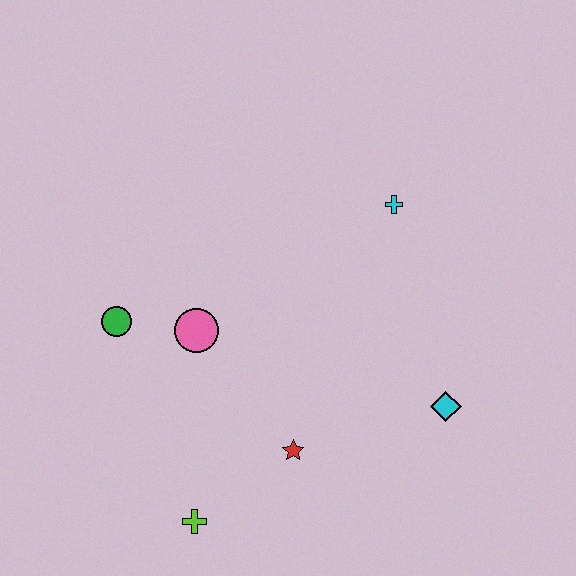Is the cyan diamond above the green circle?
No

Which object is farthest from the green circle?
The cyan diamond is farthest from the green circle.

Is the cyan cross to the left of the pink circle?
No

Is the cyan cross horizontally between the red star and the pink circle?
No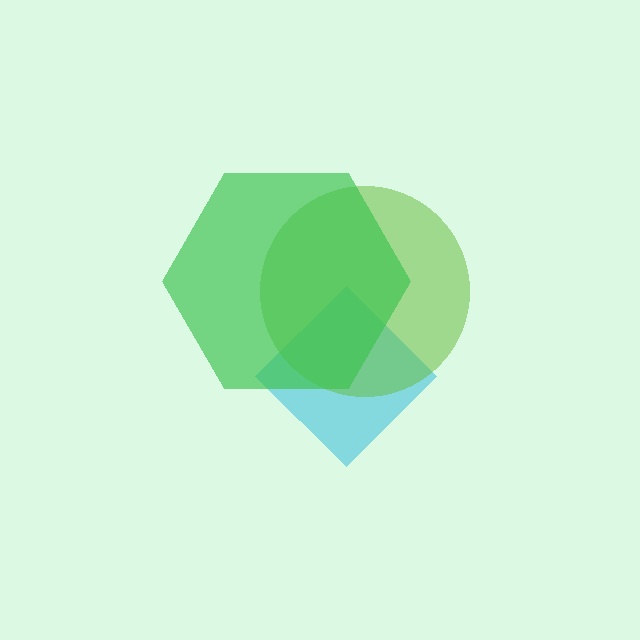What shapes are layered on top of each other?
The layered shapes are: a cyan diamond, a lime circle, a green hexagon.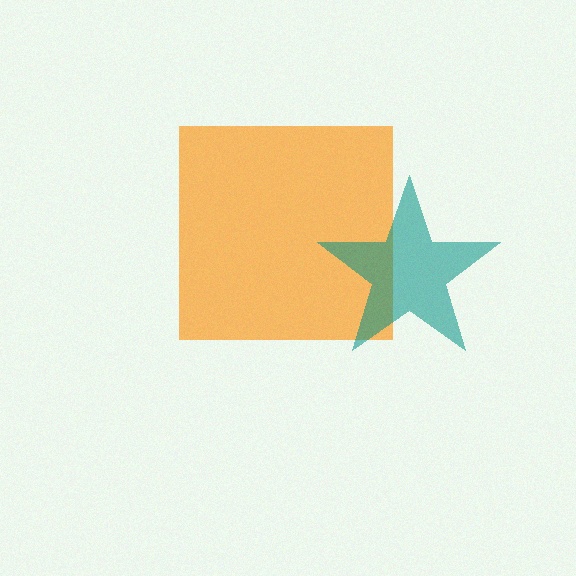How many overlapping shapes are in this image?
There are 2 overlapping shapes in the image.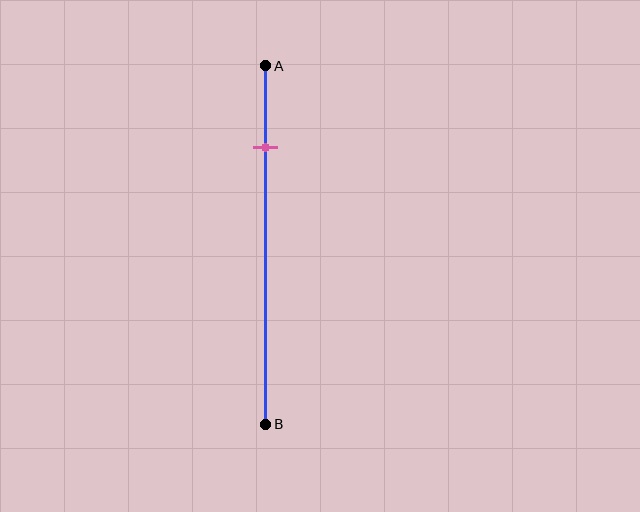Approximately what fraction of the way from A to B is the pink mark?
The pink mark is approximately 25% of the way from A to B.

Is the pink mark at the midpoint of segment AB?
No, the mark is at about 25% from A, not at the 50% midpoint.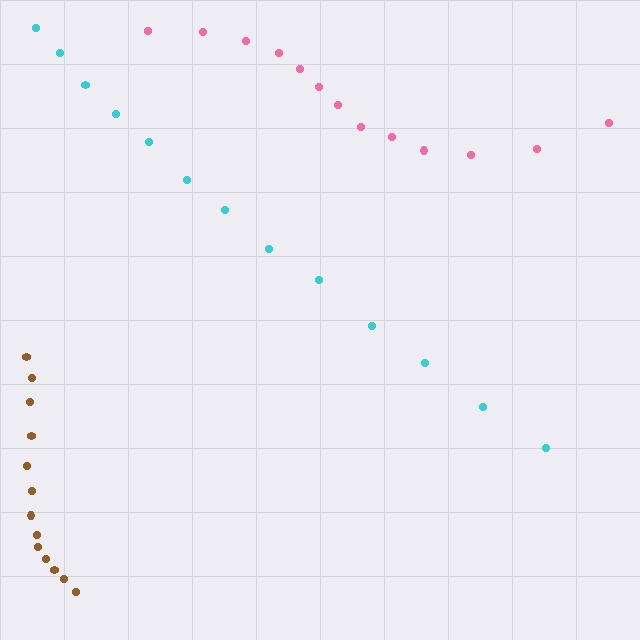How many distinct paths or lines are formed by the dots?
There are 3 distinct paths.